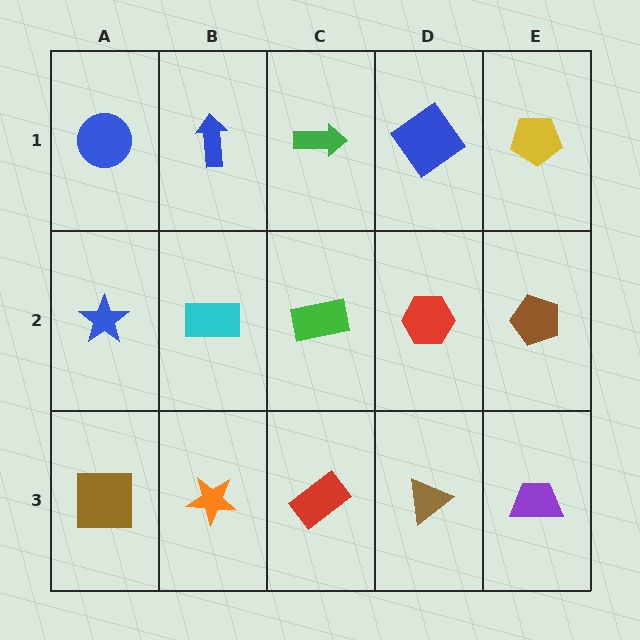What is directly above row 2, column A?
A blue circle.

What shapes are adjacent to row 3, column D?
A red hexagon (row 2, column D), a red rectangle (row 3, column C), a purple trapezoid (row 3, column E).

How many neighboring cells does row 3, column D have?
3.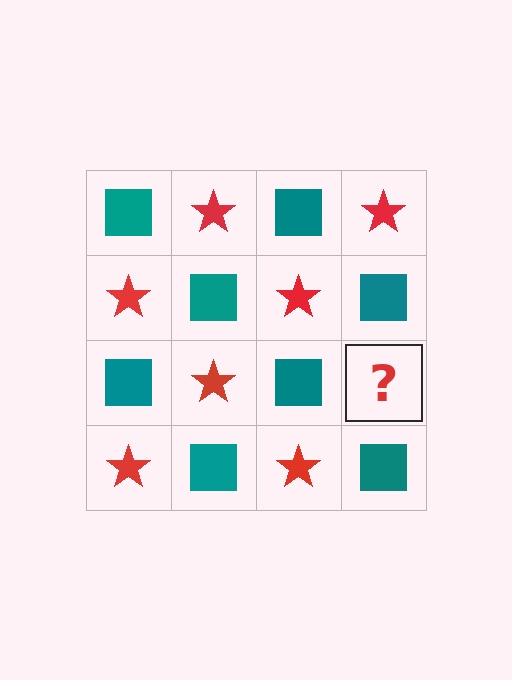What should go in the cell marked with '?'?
The missing cell should contain a red star.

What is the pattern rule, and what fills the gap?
The rule is that it alternates teal square and red star in a checkerboard pattern. The gap should be filled with a red star.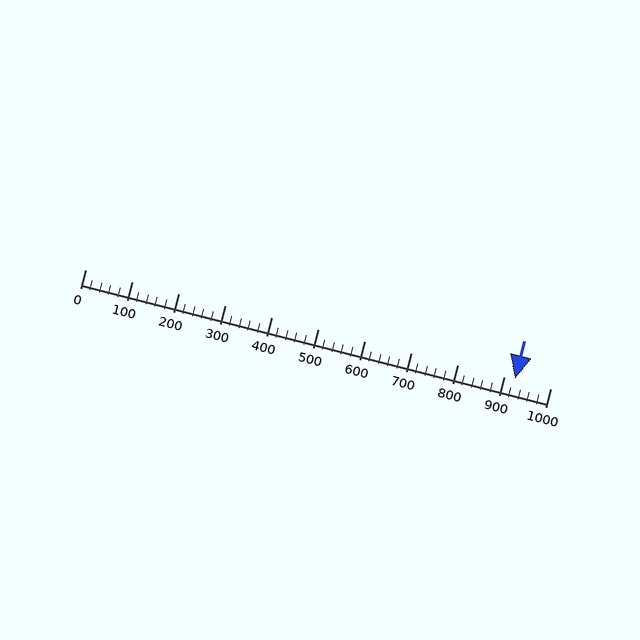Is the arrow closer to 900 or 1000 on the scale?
The arrow is closer to 900.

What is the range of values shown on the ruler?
The ruler shows values from 0 to 1000.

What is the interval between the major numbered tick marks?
The major tick marks are spaced 100 units apart.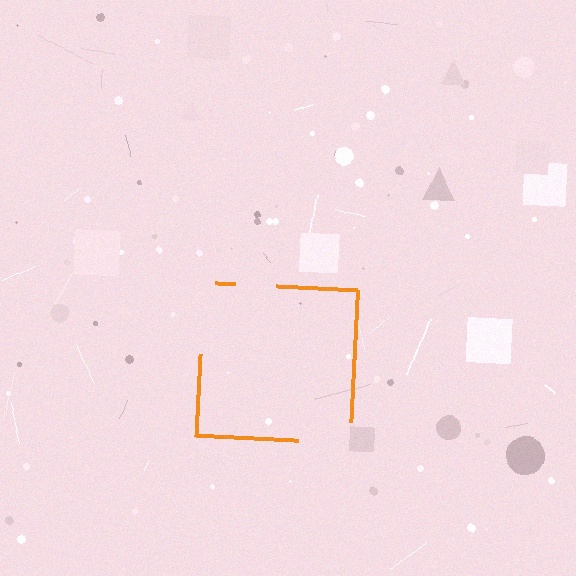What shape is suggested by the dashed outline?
The dashed outline suggests a square.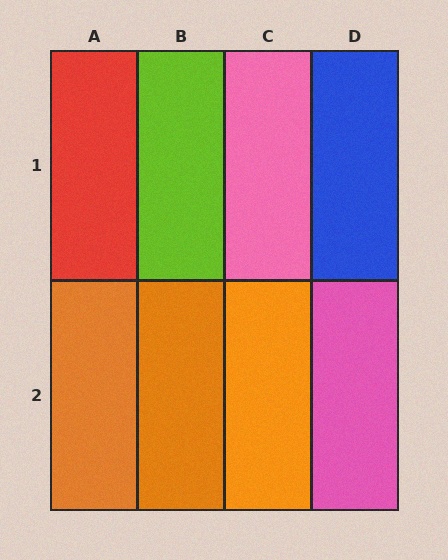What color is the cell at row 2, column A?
Orange.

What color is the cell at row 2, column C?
Orange.